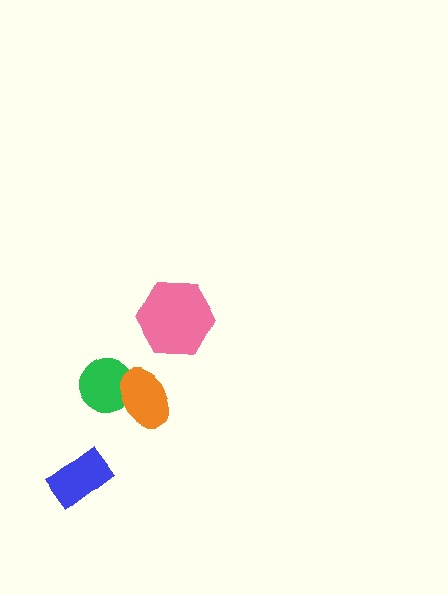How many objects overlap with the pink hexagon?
0 objects overlap with the pink hexagon.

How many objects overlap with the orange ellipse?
1 object overlaps with the orange ellipse.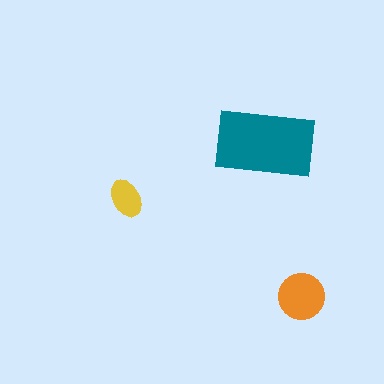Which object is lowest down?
The orange circle is bottommost.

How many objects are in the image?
There are 3 objects in the image.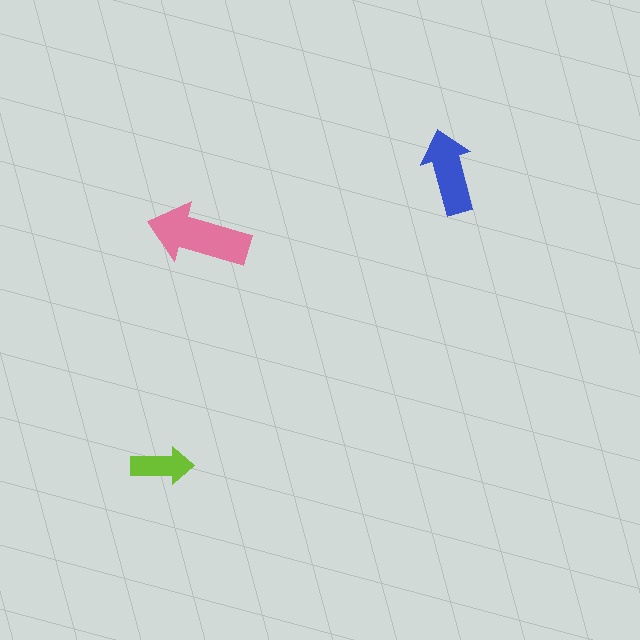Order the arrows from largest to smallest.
the pink one, the blue one, the lime one.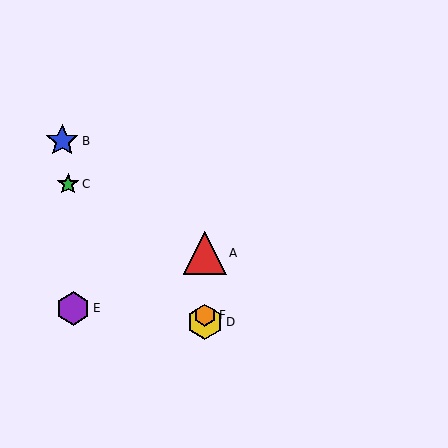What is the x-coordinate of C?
Object C is at x≈68.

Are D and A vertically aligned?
Yes, both are at x≈205.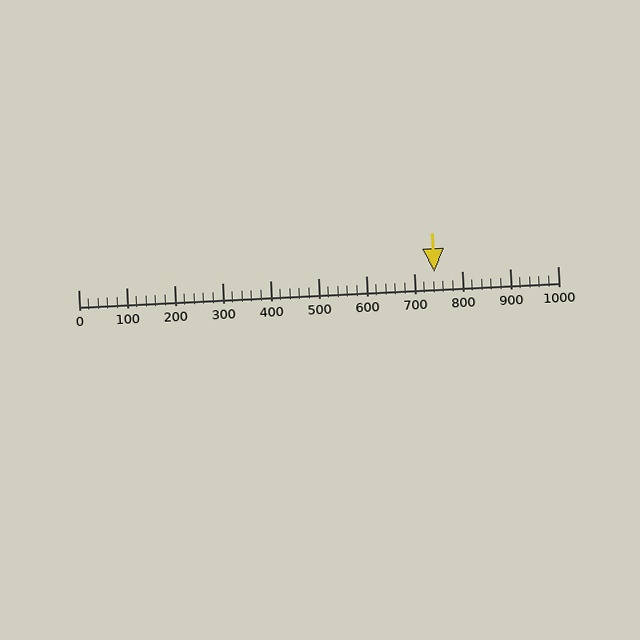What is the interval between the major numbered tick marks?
The major tick marks are spaced 100 units apart.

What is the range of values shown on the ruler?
The ruler shows values from 0 to 1000.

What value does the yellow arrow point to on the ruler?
The yellow arrow points to approximately 742.